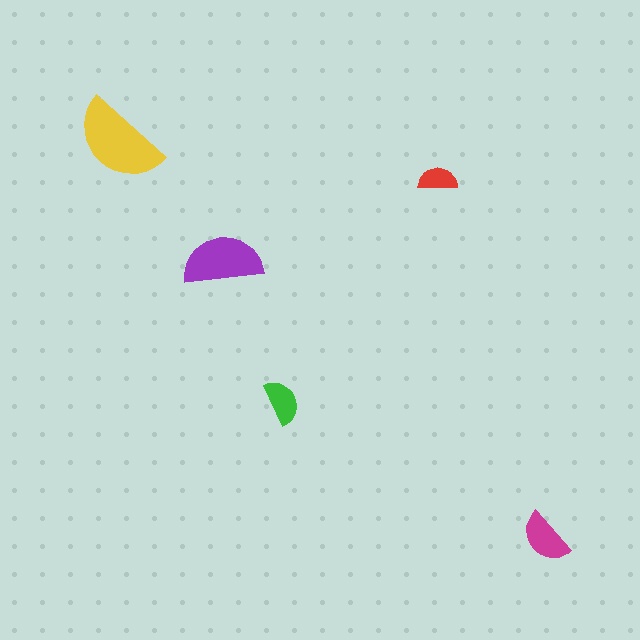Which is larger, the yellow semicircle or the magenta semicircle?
The yellow one.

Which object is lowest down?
The magenta semicircle is bottommost.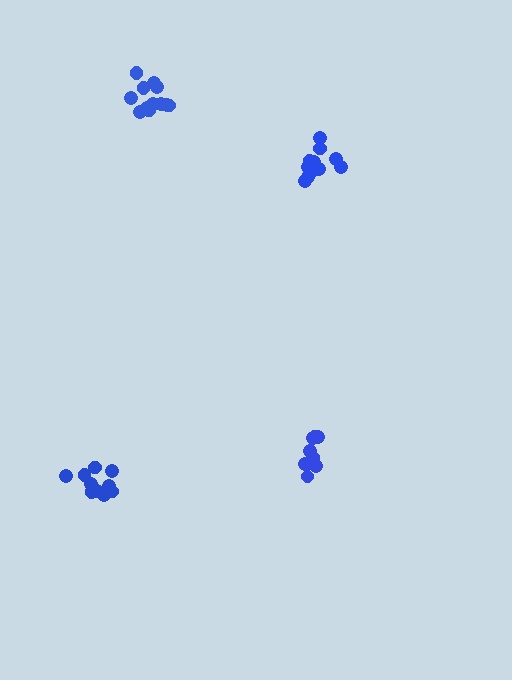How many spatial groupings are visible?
There are 4 spatial groupings.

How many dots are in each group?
Group 1: 12 dots, Group 2: 10 dots, Group 3: 9 dots, Group 4: 11 dots (42 total).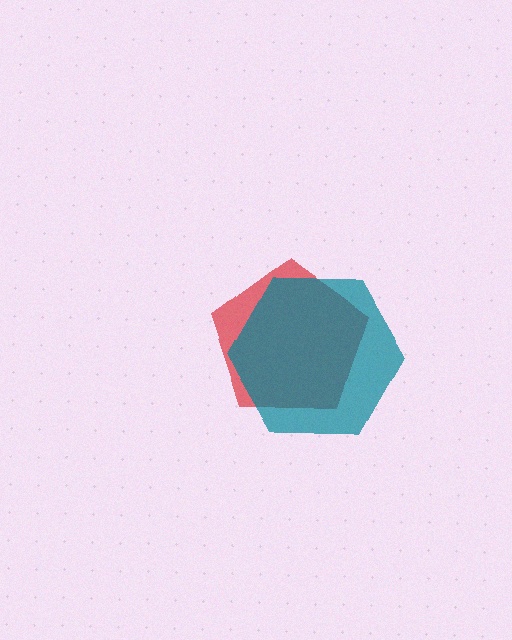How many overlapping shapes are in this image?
There are 2 overlapping shapes in the image.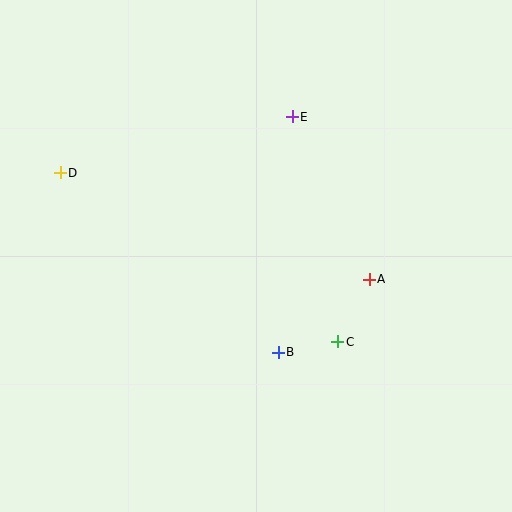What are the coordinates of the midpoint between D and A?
The midpoint between D and A is at (215, 226).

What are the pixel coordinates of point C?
Point C is at (338, 342).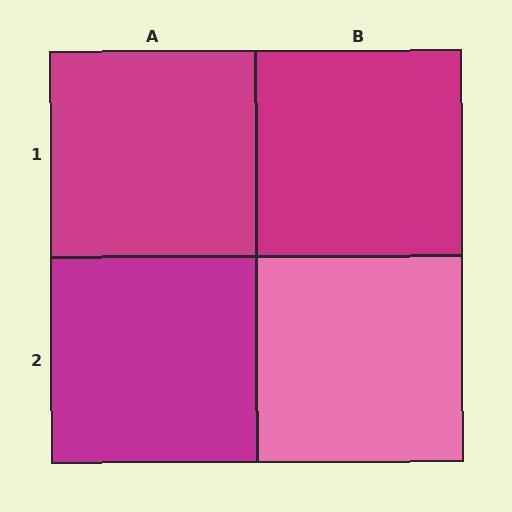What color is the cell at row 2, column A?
Magenta.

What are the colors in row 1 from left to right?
Magenta, magenta.